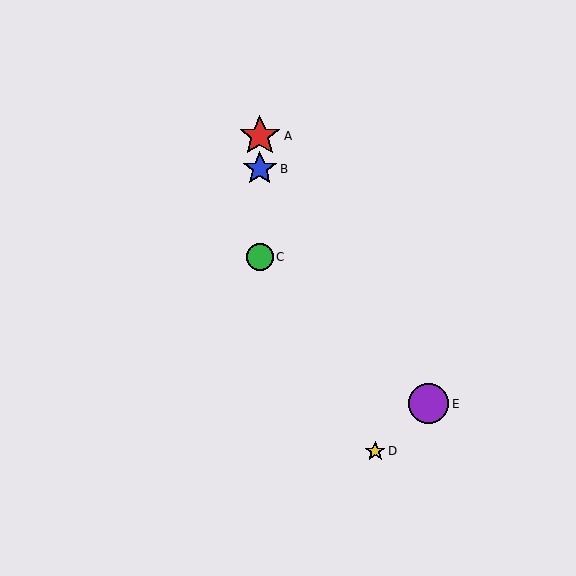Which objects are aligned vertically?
Objects A, B, C are aligned vertically.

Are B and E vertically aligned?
No, B is at x≈260 and E is at x≈429.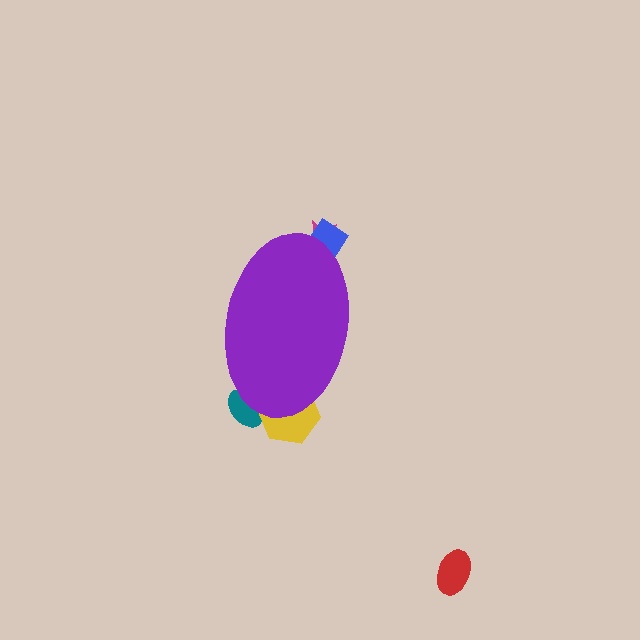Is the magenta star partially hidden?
Yes, the magenta star is partially hidden behind the purple ellipse.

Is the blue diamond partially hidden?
Yes, the blue diamond is partially hidden behind the purple ellipse.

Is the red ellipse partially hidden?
No, the red ellipse is fully visible.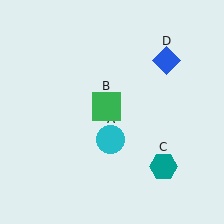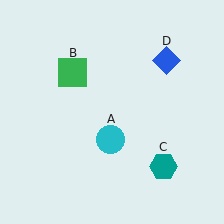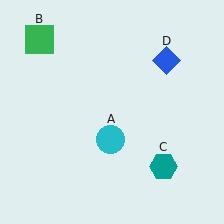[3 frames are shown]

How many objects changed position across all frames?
1 object changed position: green square (object B).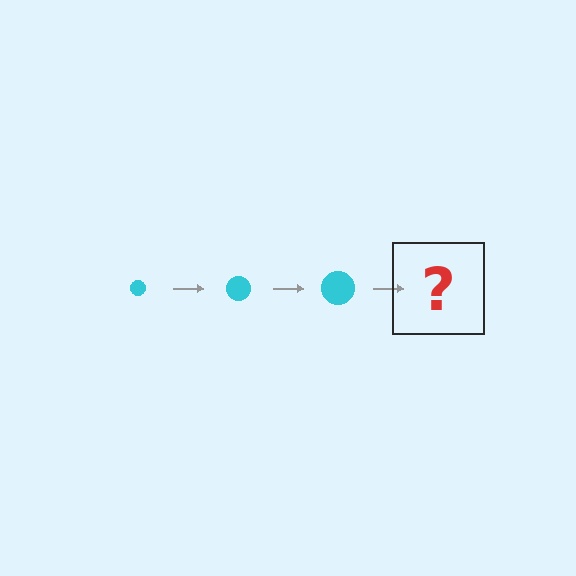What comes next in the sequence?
The next element should be a cyan circle, larger than the previous one.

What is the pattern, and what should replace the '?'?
The pattern is that the circle gets progressively larger each step. The '?' should be a cyan circle, larger than the previous one.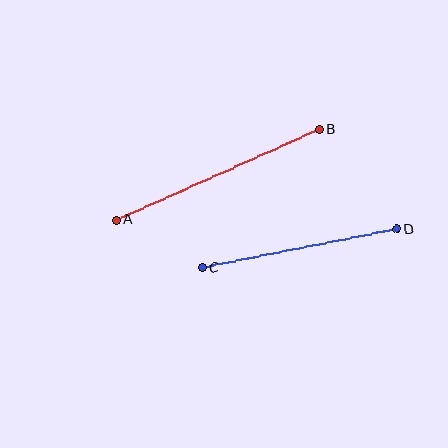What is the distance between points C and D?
The distance is approximately 198 pixels.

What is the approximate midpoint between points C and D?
The midpoint is at approximately (299, 249) pixels.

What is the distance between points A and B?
The distance is approximately 223 pixels.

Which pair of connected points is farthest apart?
Points A and B are farthest apart.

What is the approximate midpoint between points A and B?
The midpoint is at approximately (217, 175) pixels.